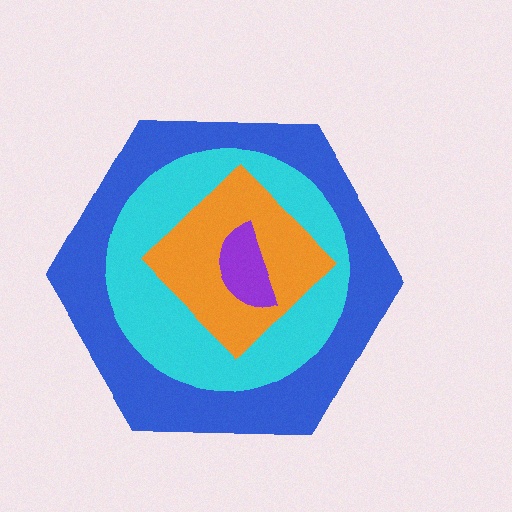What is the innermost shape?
The purple semicircle.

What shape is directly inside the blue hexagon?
The cyan circle.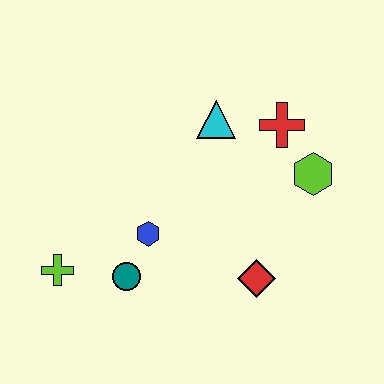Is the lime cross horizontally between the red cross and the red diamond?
No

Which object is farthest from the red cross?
The lime cross is farthest from the red cross.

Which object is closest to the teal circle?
The blue hexagon is closest to the teal circle.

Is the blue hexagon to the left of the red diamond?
Yes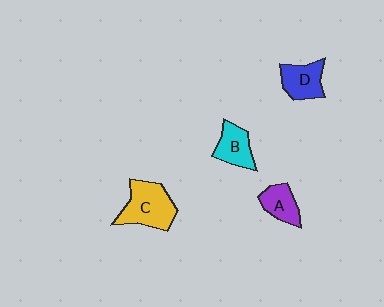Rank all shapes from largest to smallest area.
From largest to smallest: C (yellow), D (blue), B (cyan), A (purple).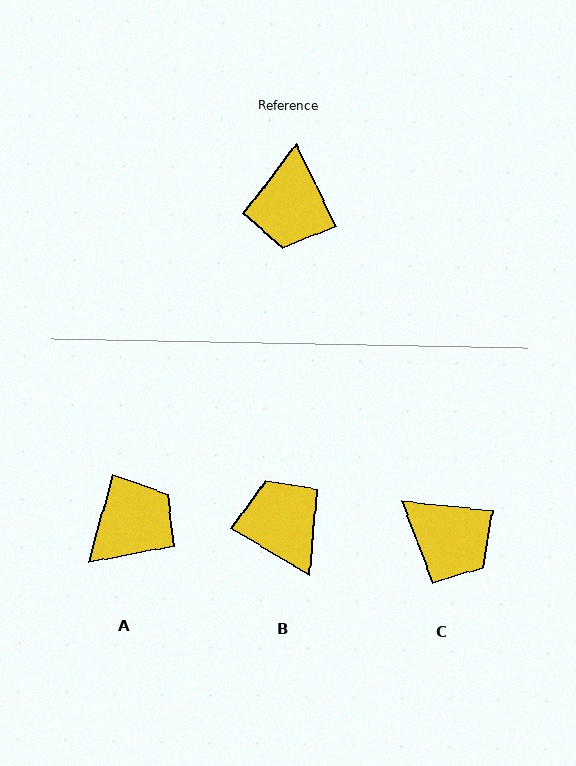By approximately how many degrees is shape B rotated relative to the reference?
Approximately 147 degrees clockwise.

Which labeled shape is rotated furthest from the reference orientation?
B, about 147 degrees away.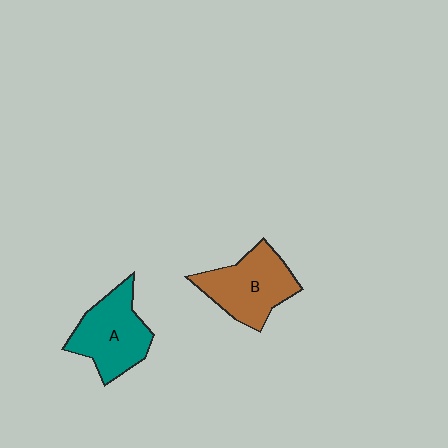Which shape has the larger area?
Shape B (brown).